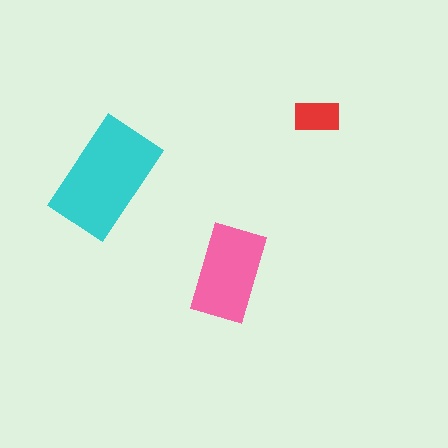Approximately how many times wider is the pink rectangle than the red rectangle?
About 2 times wider.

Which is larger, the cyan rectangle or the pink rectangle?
The cyan one.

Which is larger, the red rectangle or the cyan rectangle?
The cyan one.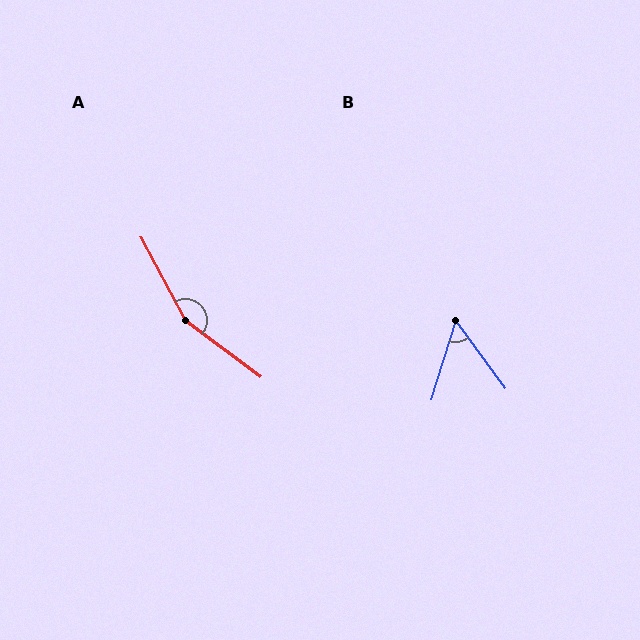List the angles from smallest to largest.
B (54°), A (155°).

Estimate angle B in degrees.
Approximately 54 degrees.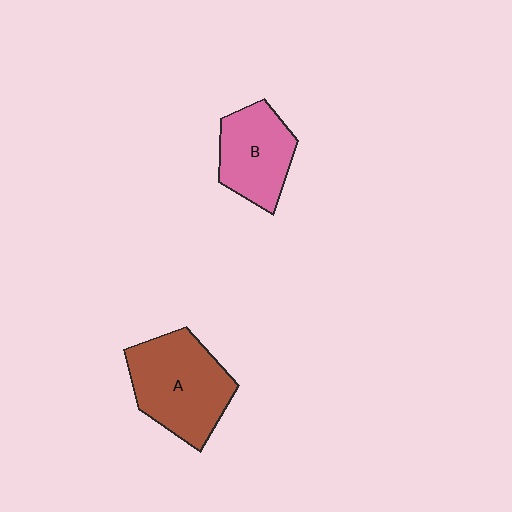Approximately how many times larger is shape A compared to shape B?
Approximately 1.4 times.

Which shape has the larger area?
Shape A (brown).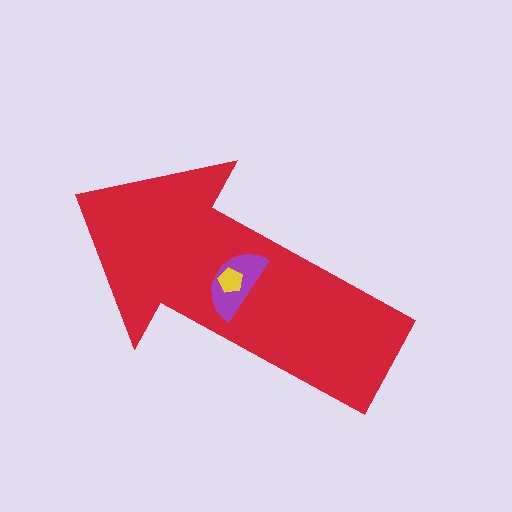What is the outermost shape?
The red arrow.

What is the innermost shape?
The yellow pentagon.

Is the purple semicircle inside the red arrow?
Yes.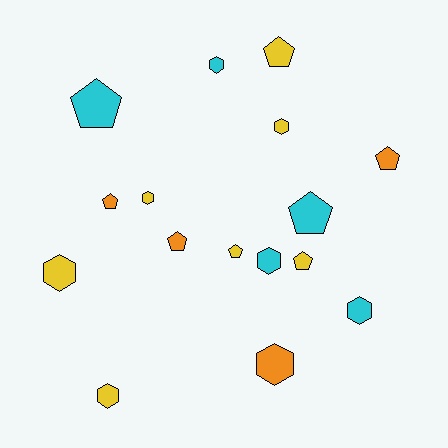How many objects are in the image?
There are 16 objects.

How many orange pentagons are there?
There are 3 orange pentagons.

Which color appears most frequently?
Yellow, with 7 objects.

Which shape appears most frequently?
Pentagon, with 8 objects.